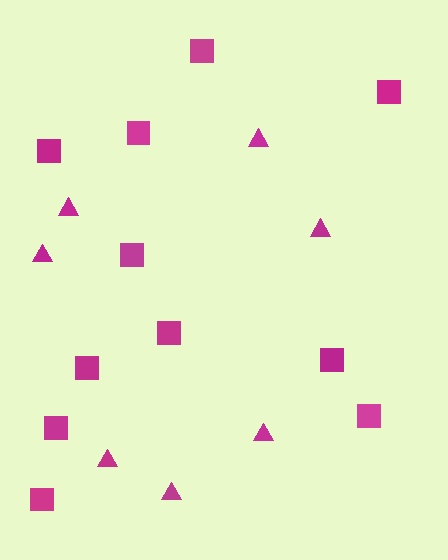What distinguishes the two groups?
There are 2 groups: one group of squares (11) and one group of triangles (7).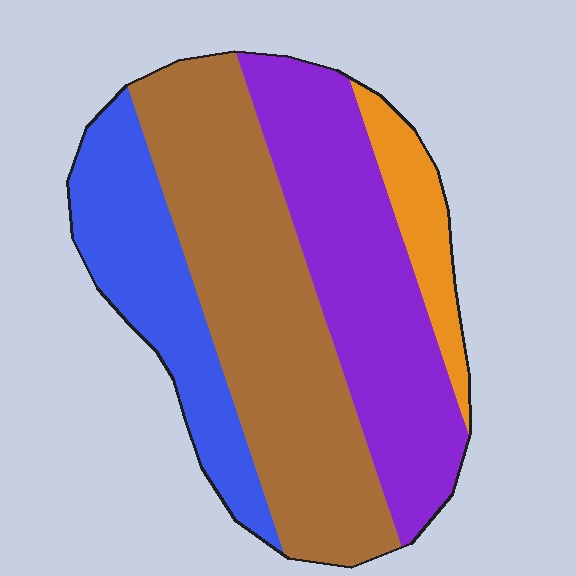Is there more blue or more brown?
Brown.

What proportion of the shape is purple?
Purple takes up between a quarter and a half of the shape.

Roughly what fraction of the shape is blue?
Blue covers 20% of the shape.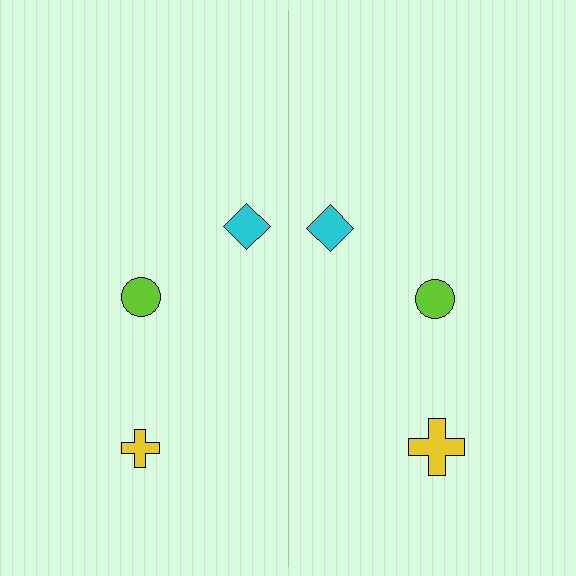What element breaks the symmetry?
The yellow cross on the right side has a different size than its mirror counterpart.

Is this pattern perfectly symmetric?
No, the pattern is not perfectly symmetric. The yellow cross on the right side has a different size than its mirror counterpart.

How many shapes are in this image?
There are 6 shapes in this image.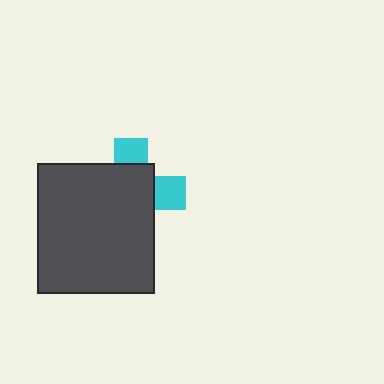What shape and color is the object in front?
The object in front is a dark gray rectangle.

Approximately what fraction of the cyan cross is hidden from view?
Roughly 70% of the cyan cross is hidden behind the dark gray rectangle.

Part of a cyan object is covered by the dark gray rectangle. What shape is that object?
It is a cross.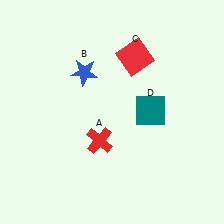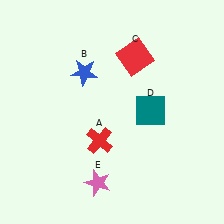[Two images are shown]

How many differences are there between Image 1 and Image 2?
There is 1 difference between the two images.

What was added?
A pink star (E) was added in Image 2.